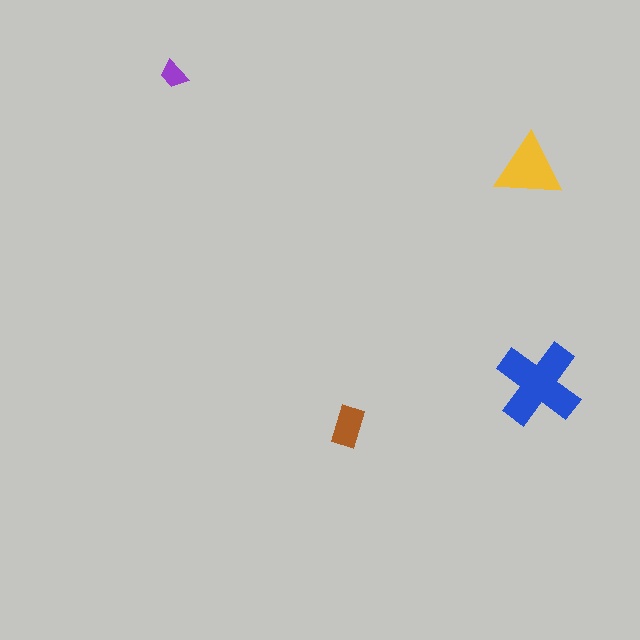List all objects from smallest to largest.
The purple trapezoid, the brown rectangle, the yellow triangle, the blue cross.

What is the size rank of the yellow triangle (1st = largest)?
2nd.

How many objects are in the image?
There are 4 objects in the image.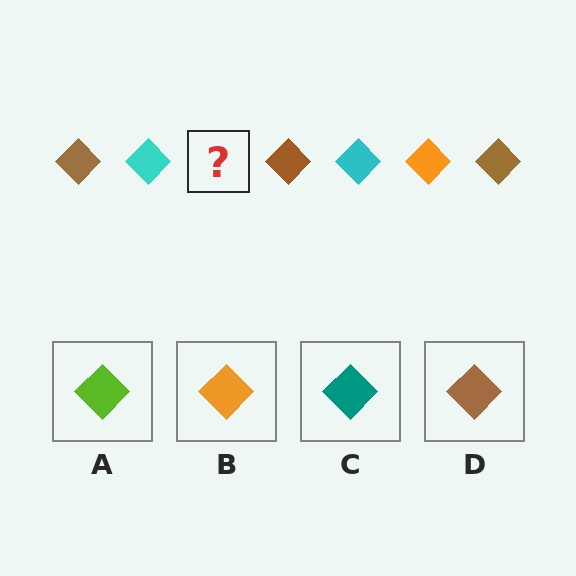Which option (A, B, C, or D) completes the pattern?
B.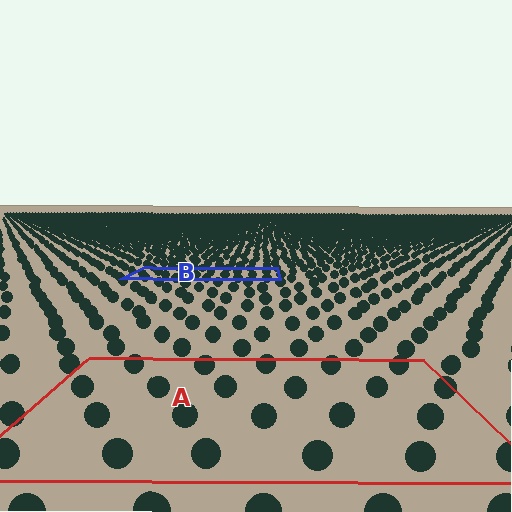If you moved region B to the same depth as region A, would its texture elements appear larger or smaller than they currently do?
They would appear larger. At a closer depth, the same texture elements are projected at a bigger on-screen size.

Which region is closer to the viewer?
Region A is closer. The texture elements there are larger and more spread out.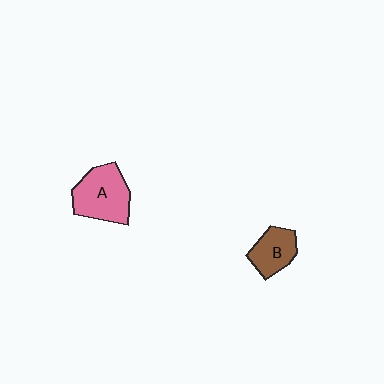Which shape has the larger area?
Shape A (pink).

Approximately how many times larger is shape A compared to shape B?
Approximately 1.5 times.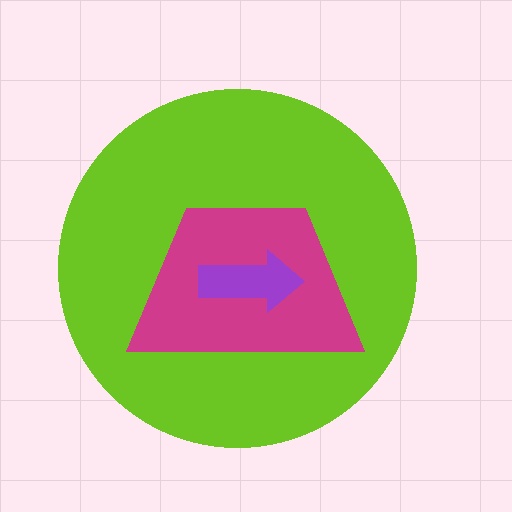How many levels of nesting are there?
3.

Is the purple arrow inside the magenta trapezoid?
Yes.